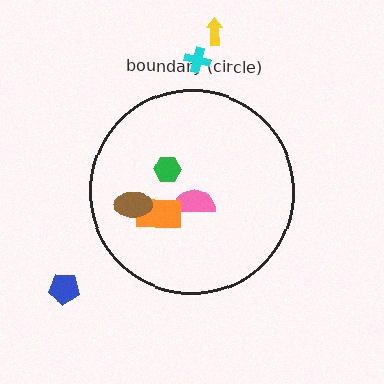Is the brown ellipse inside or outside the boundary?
Inside.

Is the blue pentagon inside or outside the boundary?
Outside.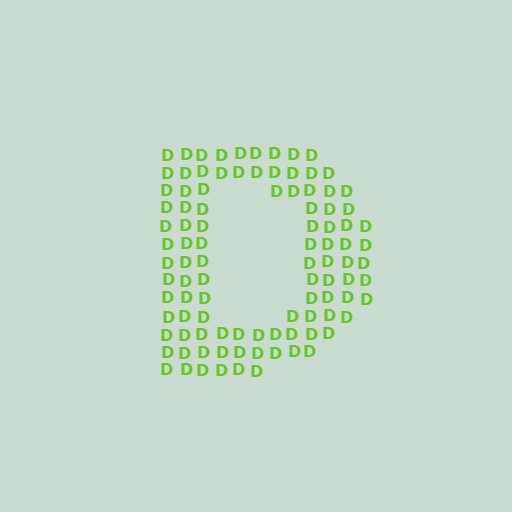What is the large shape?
The large shape is the letter D.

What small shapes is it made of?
It is made of small letter D's.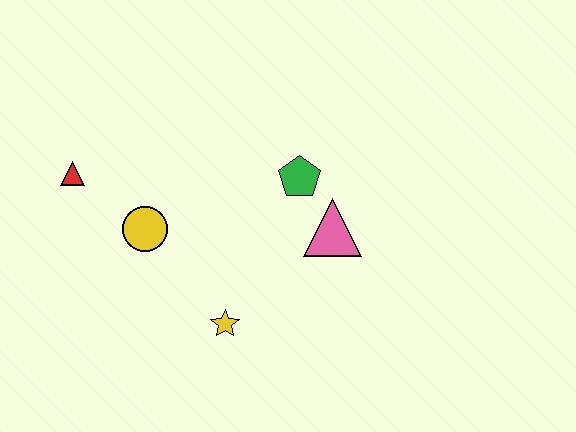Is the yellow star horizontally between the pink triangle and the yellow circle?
Yes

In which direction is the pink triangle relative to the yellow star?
The pink triangle is to the right of the yellow star.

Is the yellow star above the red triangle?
No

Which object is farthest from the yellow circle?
The pink triangle is farthest from the yellow circle.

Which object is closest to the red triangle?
The yellow circle is closest to the red triangle.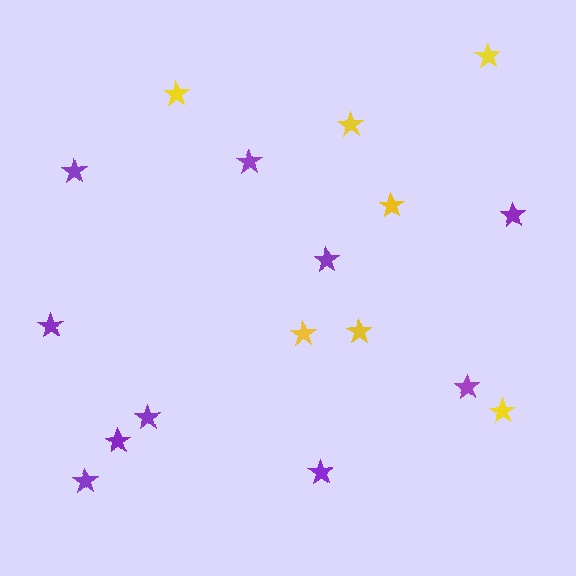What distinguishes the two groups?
There are 2 groups: one group of yellow stars (7) and one group of purple stars (10).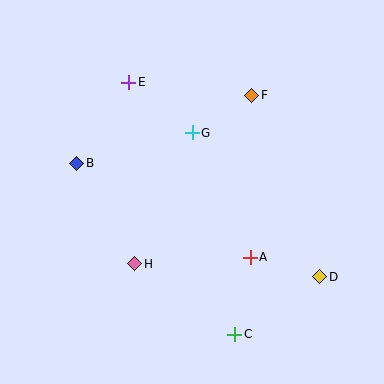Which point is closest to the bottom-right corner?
Point D is closest to the bottom-right corner.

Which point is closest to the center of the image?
Point G at (192, 133) is closest to the center.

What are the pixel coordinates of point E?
Point E is at (129, 82).